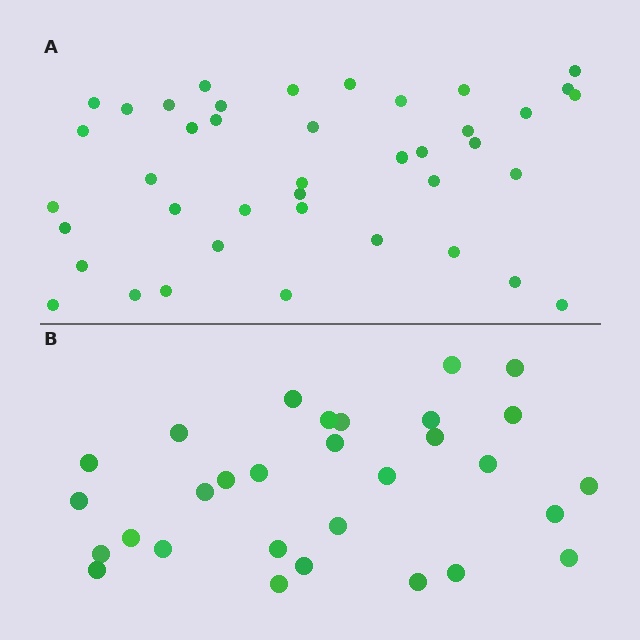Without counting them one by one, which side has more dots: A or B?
Region A (the top region) has more dots.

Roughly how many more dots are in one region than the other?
Region A has roughly 12 or so more dots than region B.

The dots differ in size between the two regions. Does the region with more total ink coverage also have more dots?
No. Region B has more total ink coverage because its dots are larger, but region A actually contains more individual dots. Total area can be misleading — the number of items is what matters here.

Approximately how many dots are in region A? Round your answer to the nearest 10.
About 40 dots. (The exact count is 41, which rounds to 40.)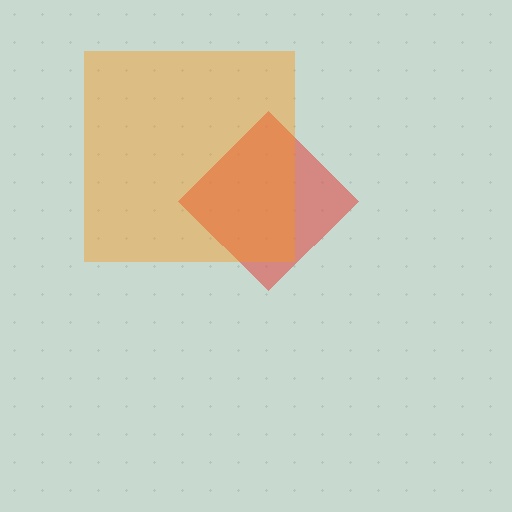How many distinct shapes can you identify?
There are 2 distinct shapes: a red diamond, an orange square.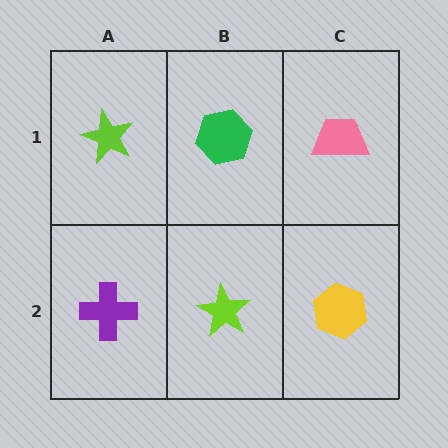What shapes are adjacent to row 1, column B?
A lime star (row 2, column B), a lime star (row 1, column A), a pink trapezoid (row 1, column C).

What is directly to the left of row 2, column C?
A lime star.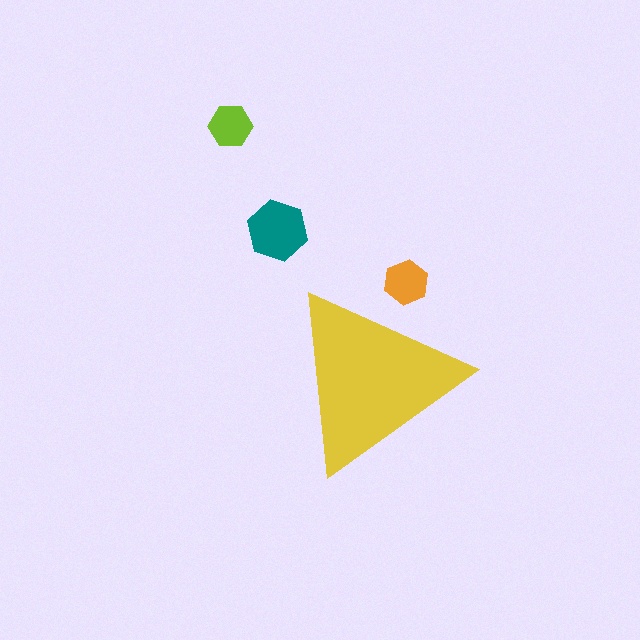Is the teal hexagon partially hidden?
No, the teal hexagon is fully visible.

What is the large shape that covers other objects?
A yellow triangle.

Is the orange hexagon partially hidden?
Yes, the orange hexagon is partially hidden behind the yellow triangle.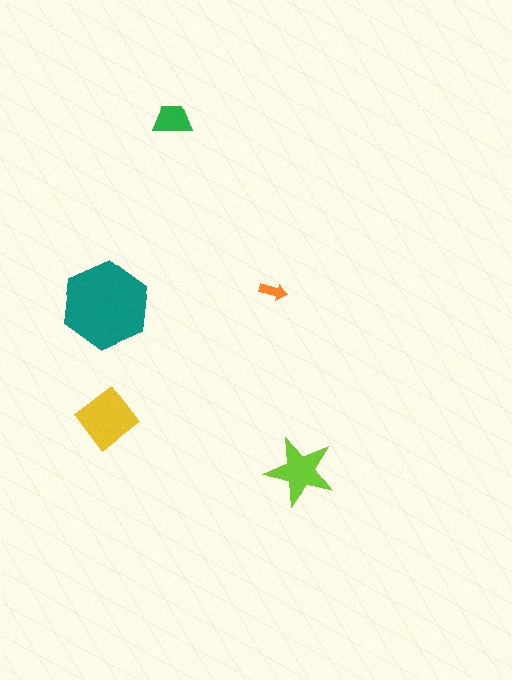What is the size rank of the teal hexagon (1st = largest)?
1st.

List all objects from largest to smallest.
The teal hexagon, the yellow diamond, the lime star, the green trapezoid, the orange arrow.